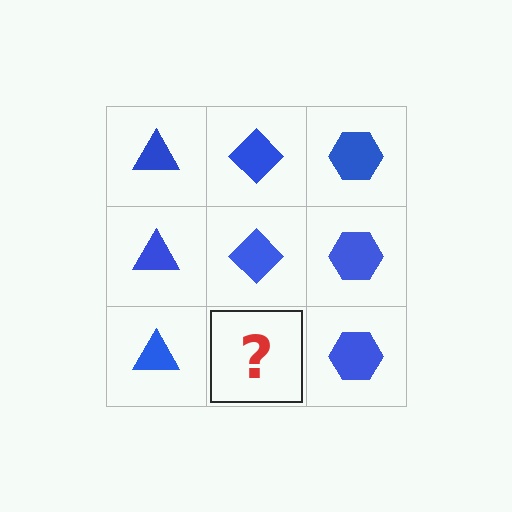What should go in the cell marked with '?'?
The missing cell should contain a blue diamond.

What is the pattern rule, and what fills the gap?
The rule is that each column has a consistent shape. The gap should be filled with a blue diamond.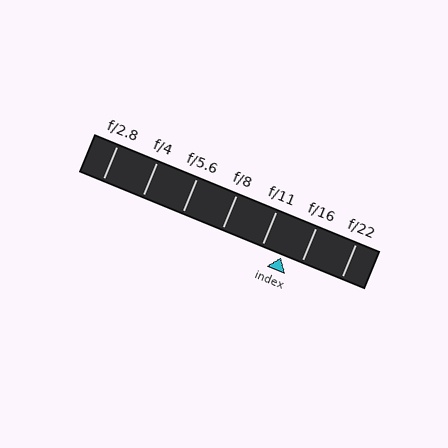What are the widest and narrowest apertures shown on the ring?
The widest aperture shown is f/2.8 and the narrowest is f/22.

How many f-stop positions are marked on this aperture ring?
There are 7 f-stop positions marked.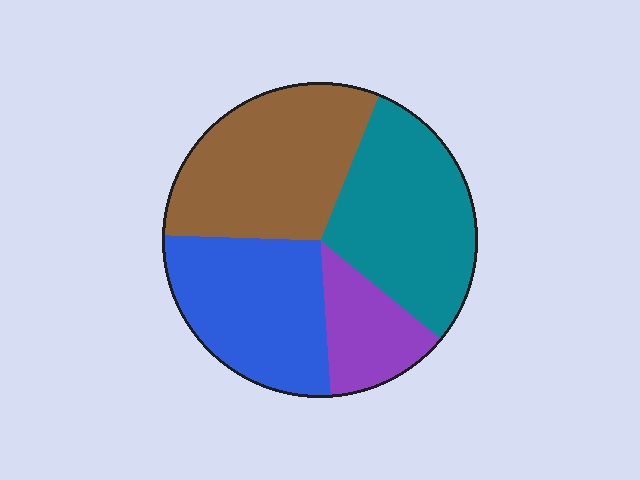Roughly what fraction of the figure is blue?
Blue covers about 25% of the figure.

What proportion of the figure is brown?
Brown takes up about one third (1/3) of the figure.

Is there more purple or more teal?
Teal.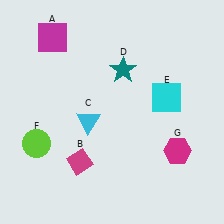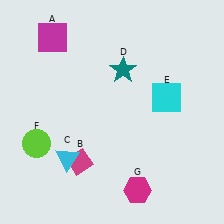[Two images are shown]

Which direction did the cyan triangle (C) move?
The cyan triangle (C) moved down.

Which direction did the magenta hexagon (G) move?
The magenta hexagon (G) moved left.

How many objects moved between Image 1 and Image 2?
2 objects moved between the two images.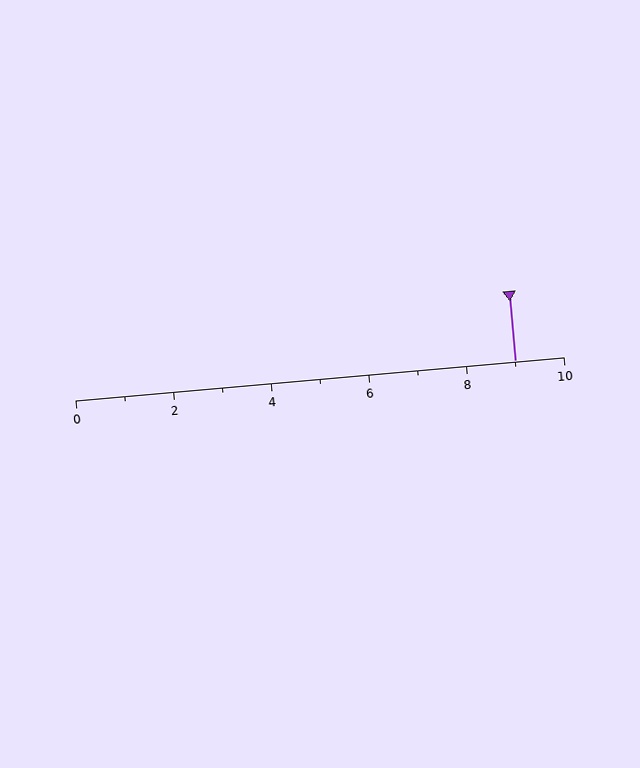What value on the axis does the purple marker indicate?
The marker indicates approximately 9.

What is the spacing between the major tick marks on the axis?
The major ticks are spaced 2 apart.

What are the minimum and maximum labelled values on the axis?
The axis runs from 0 to 10.